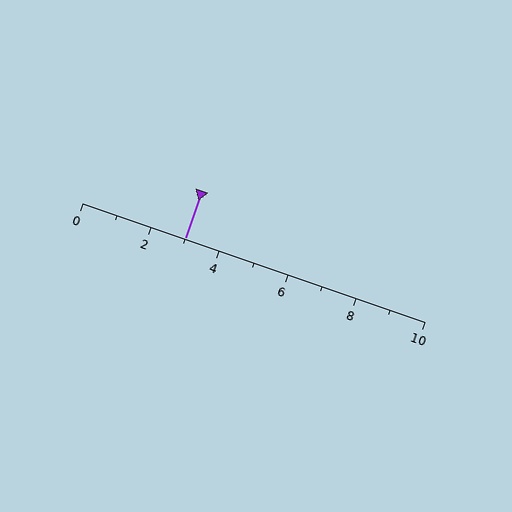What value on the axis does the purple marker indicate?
The marker indicates approximately 3.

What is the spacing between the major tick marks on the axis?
The major ticks are spaced 2 apart.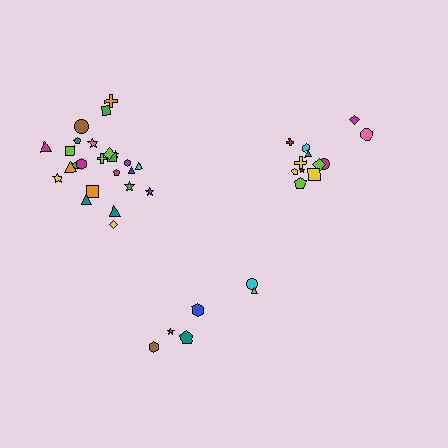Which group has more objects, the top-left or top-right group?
The top-left group.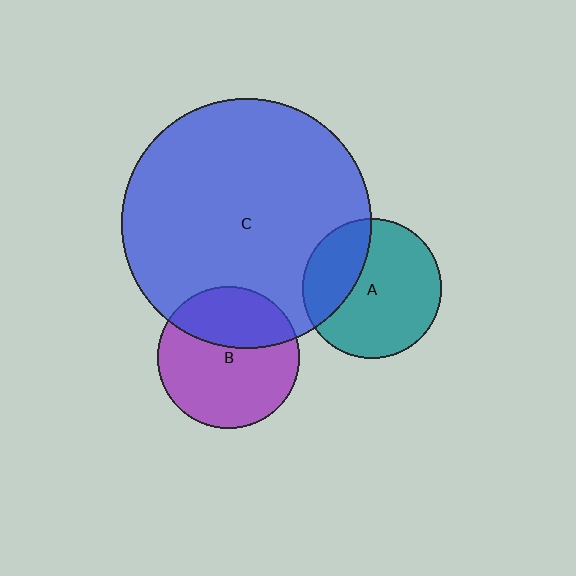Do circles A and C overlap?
Yes.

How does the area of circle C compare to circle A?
Approximately 3.2 times.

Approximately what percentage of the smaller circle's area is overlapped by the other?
Approximately 30%.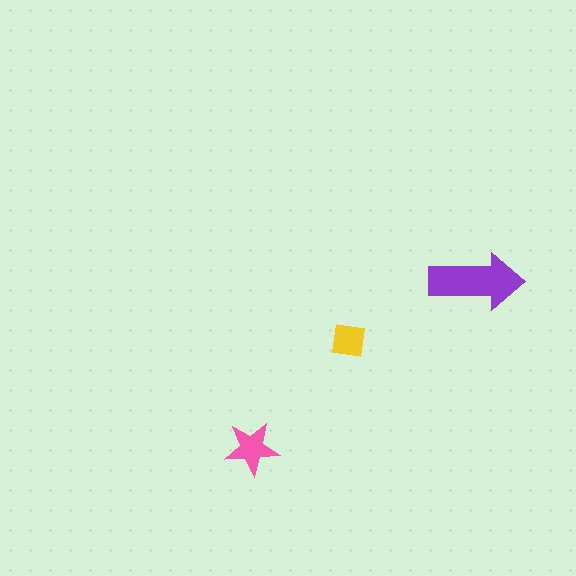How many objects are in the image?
There are 3 objects in the image.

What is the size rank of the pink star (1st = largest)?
2nd.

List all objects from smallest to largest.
The yellow square, the pink star, the purple arrow.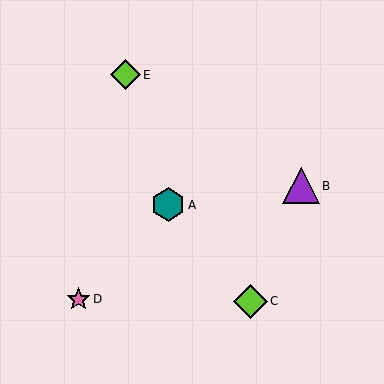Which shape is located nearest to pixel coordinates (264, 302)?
The lime diamond (labeled C) at (251, 301) is nearest to that location.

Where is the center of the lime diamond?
The center of the lime diamond is at (251, 301).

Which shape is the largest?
The purple triangle (labeled B) is the largest.